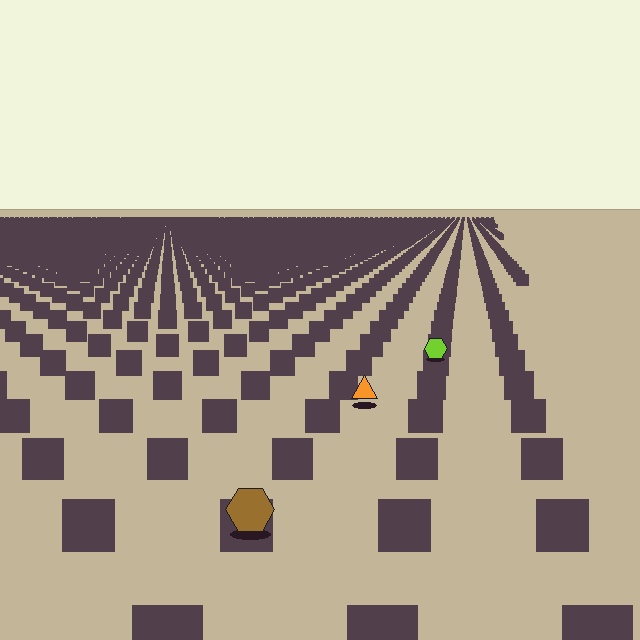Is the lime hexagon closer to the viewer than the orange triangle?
No. The orange triangle is closer — you can tell from the texture gradient: the ground texture is coarser near it.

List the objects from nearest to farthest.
From nearest to farthest: the brown hexagon, the orange triangle, the lime hexagon.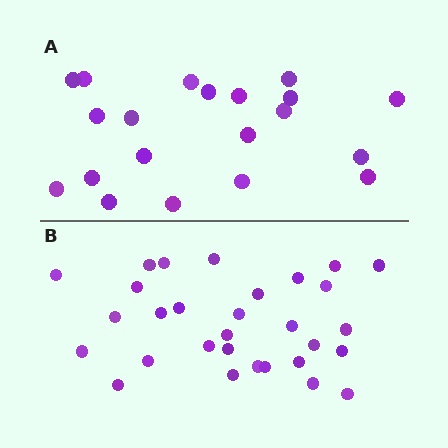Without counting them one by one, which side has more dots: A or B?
Region B (the bottom region) has more dots.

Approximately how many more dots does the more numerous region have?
Region B has roughly 10 or so more dots than region A.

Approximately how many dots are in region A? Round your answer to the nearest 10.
About 20 dots.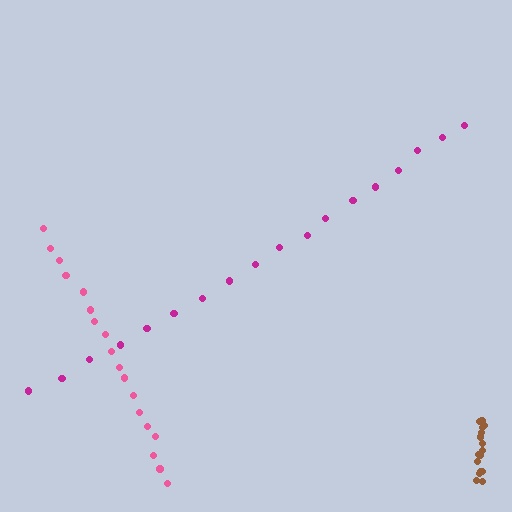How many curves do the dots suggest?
There are 3 distinct paths.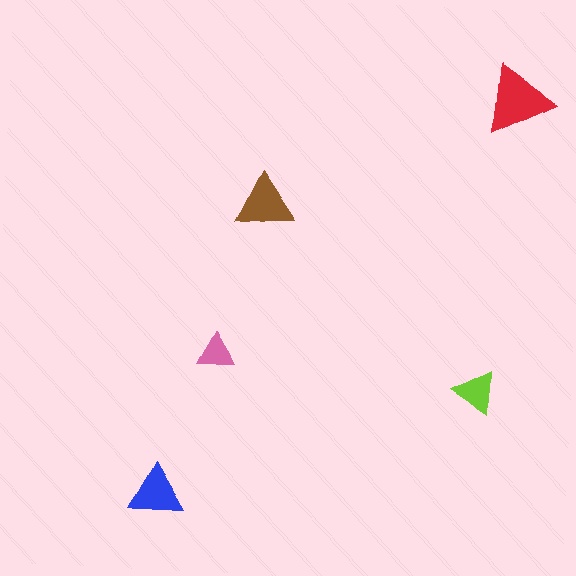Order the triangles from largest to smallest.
the red one, the brown one, the blue one, the lime one, the pink one.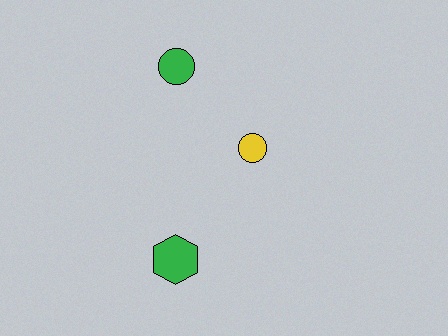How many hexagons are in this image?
There is 1 hexagon.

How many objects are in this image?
There are 3 objects.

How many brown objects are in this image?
There are no brown objects.